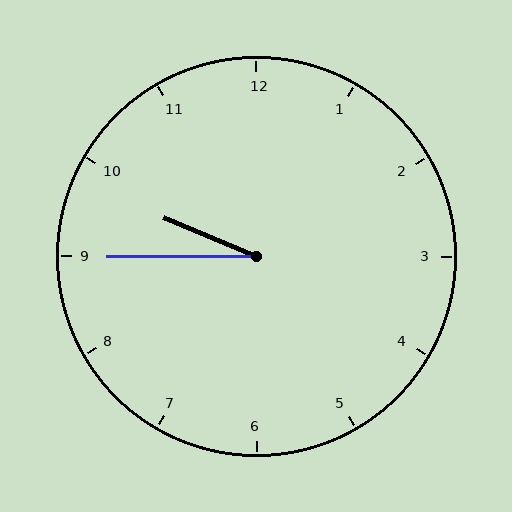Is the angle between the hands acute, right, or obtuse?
It is acute.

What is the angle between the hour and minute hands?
Approximately 22 degrees.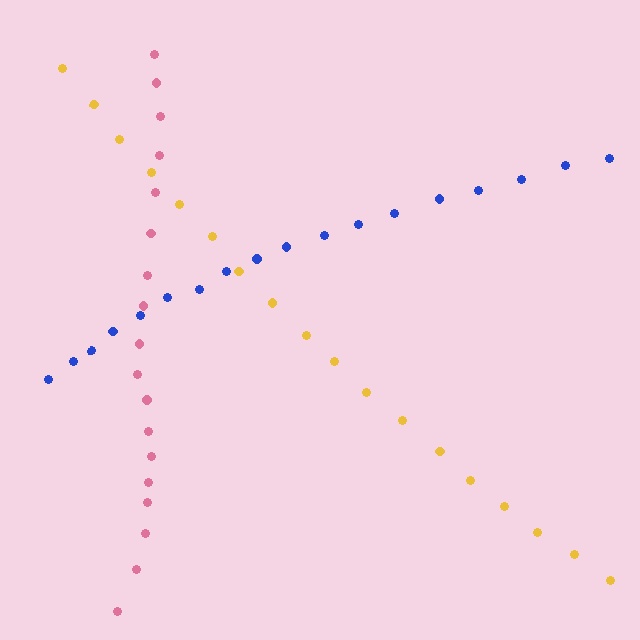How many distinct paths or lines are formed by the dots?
There are 3 distinct paths.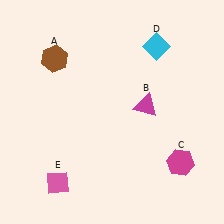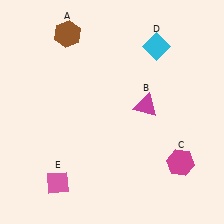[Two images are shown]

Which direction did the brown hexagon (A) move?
The brown hexagon (A) moved up.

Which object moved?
The brown hexagon (A) moved up.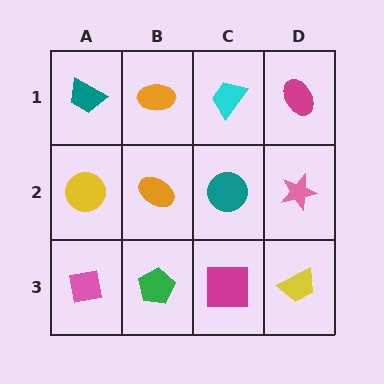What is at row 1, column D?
A magenta ellipse.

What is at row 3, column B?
A green pentagon.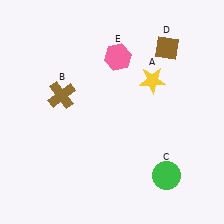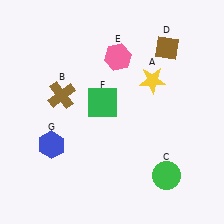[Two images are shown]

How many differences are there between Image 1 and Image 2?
There are 2 differences between the two images.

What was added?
A green square (F), a blue hexagon (G) were added in Image 2.